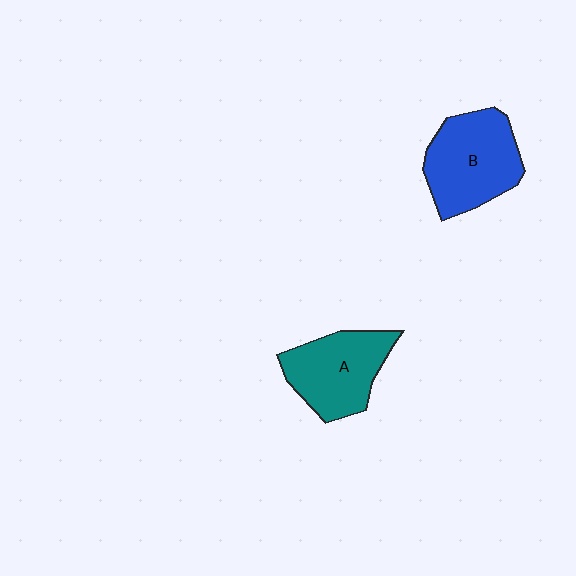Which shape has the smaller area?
Shape A (teal).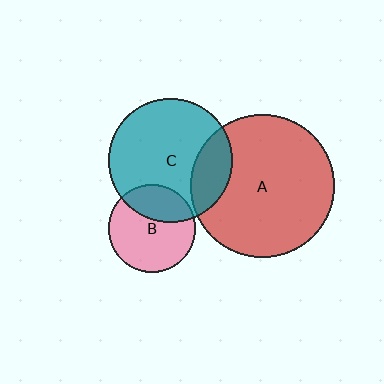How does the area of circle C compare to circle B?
Approximately 2.0 times.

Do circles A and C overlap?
Yes.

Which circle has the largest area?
Circle A (red).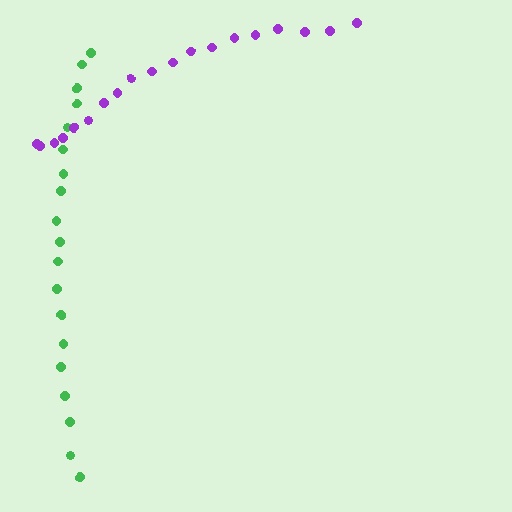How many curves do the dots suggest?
There are 2 distinct paths.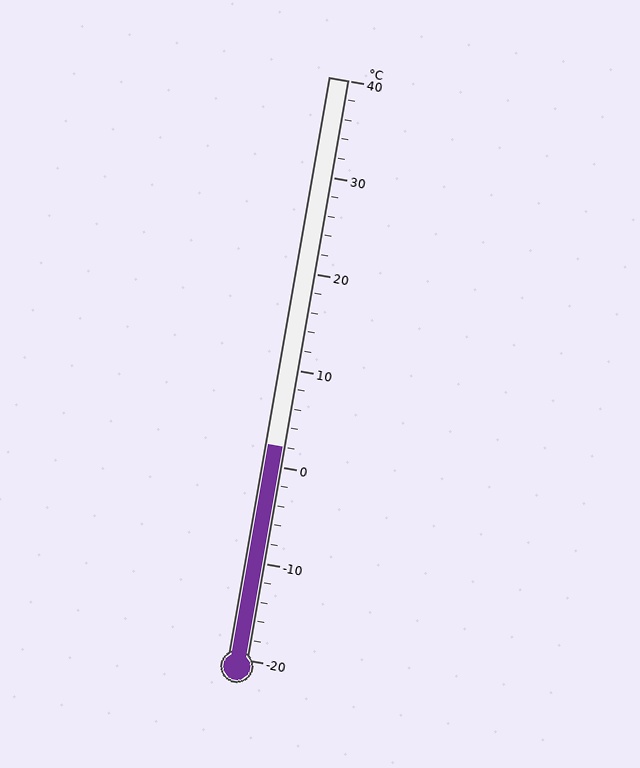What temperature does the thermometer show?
The thermometer shows approximately 2°C.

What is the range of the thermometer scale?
The thermometer scale ranges from -20°C to 40°C.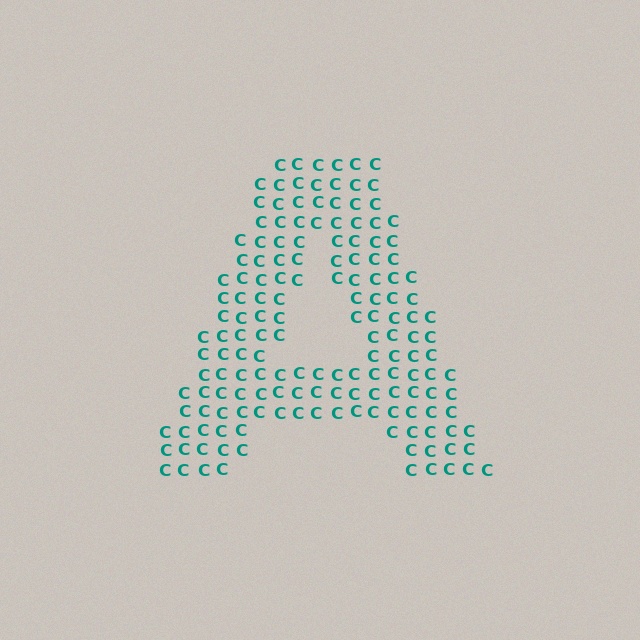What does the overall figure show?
The overall figure shows the letter A.